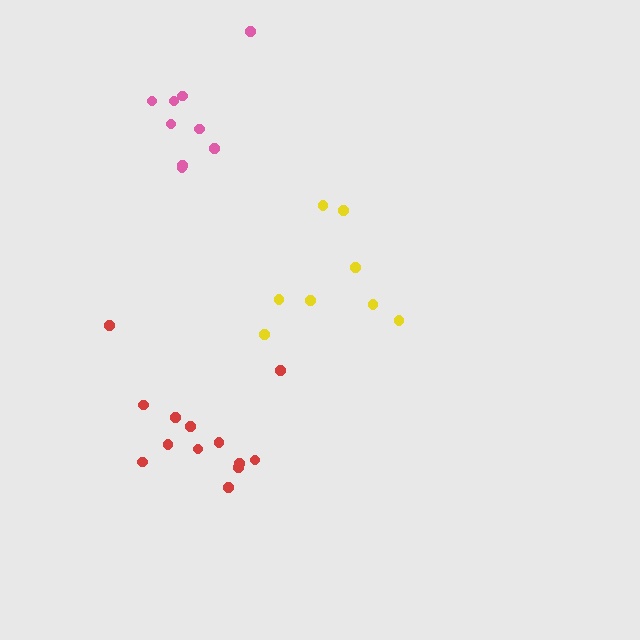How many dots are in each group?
Group 1: 8 dots, Group 2: 13 dots, Group 3: 9 dots (30 total).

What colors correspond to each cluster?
The clusters are colored: yellow, red, pink.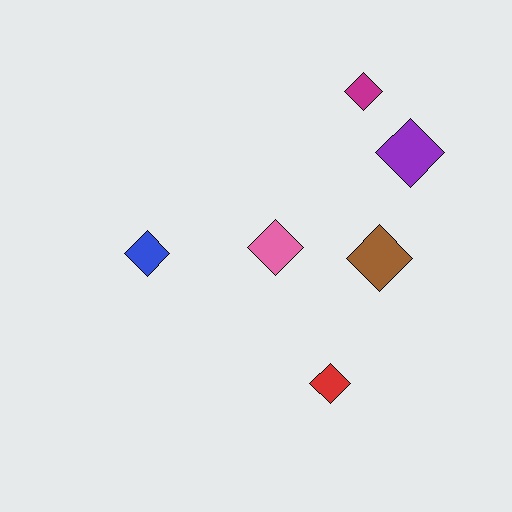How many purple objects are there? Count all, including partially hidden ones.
There is 1 purple object.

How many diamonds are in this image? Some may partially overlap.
There are 6 diamonds.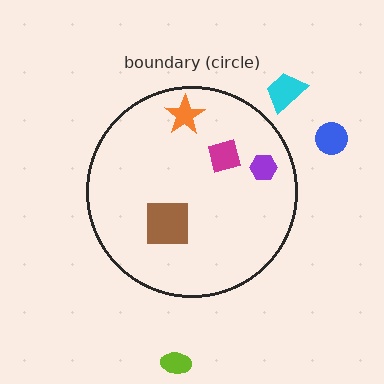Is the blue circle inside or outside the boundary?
Outside.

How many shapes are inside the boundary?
4 inside, 3 outside.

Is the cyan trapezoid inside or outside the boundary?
Outside.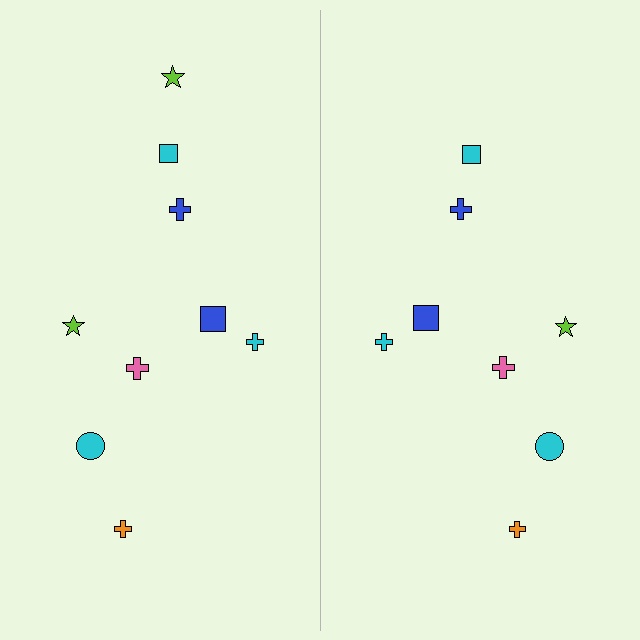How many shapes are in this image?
There are 17 shapes in this image.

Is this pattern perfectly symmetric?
No, the pattern is not perfectly symmetric. A lime star is missing from the right side.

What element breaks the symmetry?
A lime star is missing from the right side.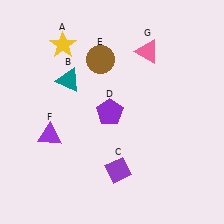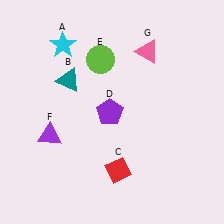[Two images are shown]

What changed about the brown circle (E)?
In Image 1, E is brown. In Image 2, it changed to lime.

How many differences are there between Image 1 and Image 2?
There are 3 differences between the two images.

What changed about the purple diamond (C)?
In Image 1, C is purple. In Image 2, it changed to red.